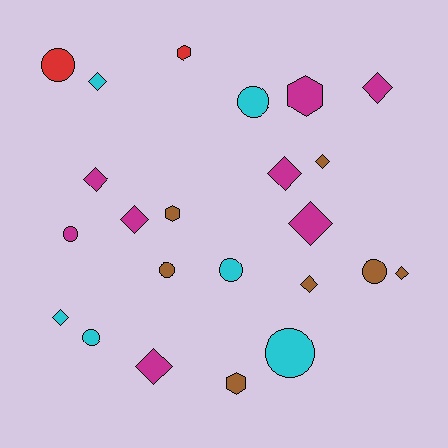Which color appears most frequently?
Magenta, with 8 objects.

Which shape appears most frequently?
Diamond, with 11 objects.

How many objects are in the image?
There are 23 objects.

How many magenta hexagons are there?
There is 1 magenta hexagon.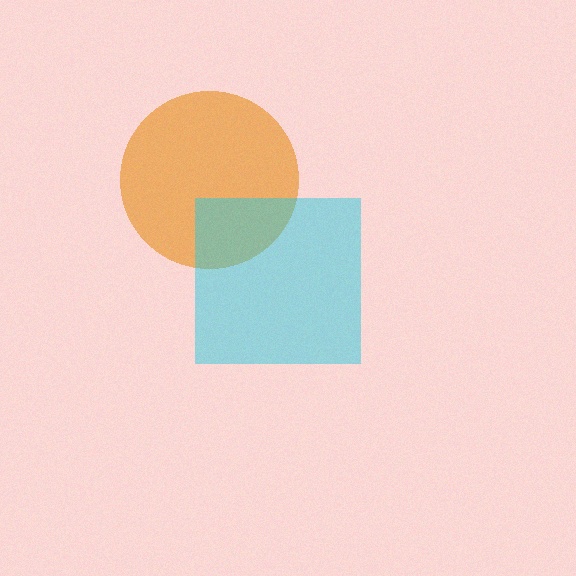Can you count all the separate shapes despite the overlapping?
Yes, there are 2 separate shapes.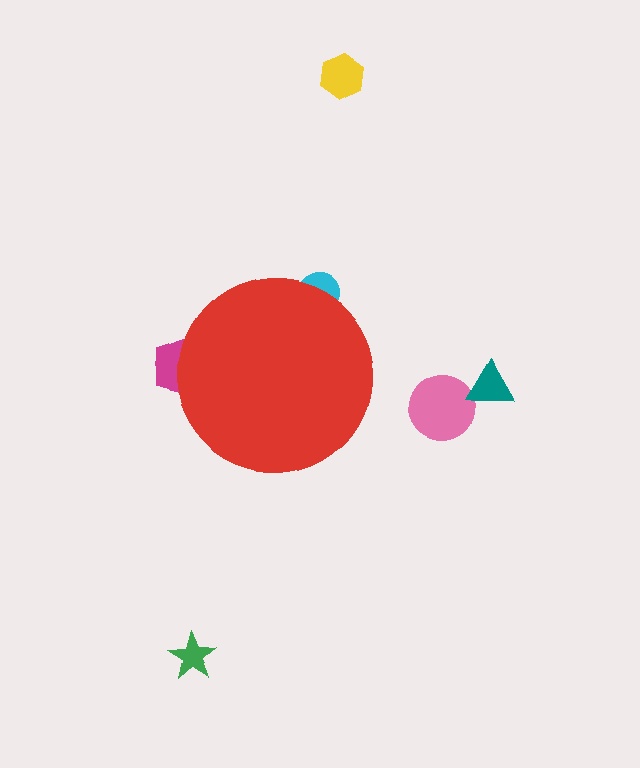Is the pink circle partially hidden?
No, the pink circle is fully visible.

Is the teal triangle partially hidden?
No, the teal triangle is fully visible.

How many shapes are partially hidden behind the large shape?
2 shapes are partially hidden.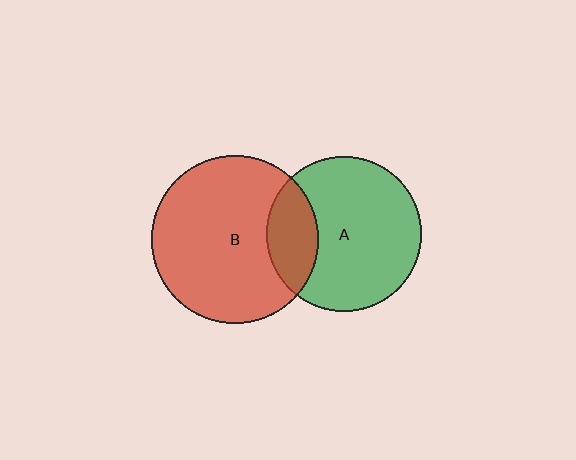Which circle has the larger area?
Circle B (red).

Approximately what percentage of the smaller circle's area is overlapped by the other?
Approximately 25%.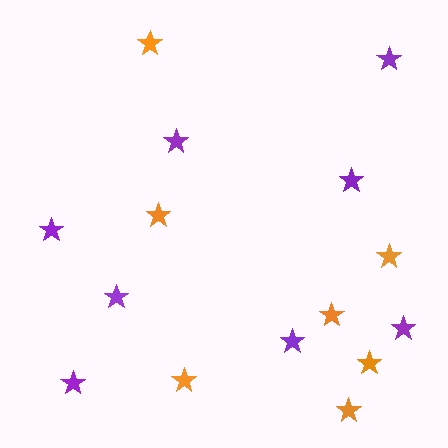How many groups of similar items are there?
There are 2 groups: one group of orange stars (7) and one group of purple stars (8).